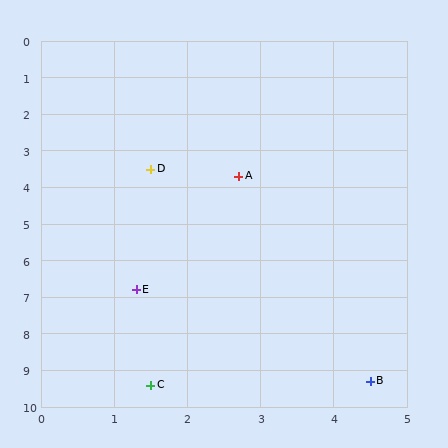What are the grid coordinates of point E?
Point E is at approximately (1.3, 6.8).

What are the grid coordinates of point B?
Point B is at approximately (4.5, 9.3).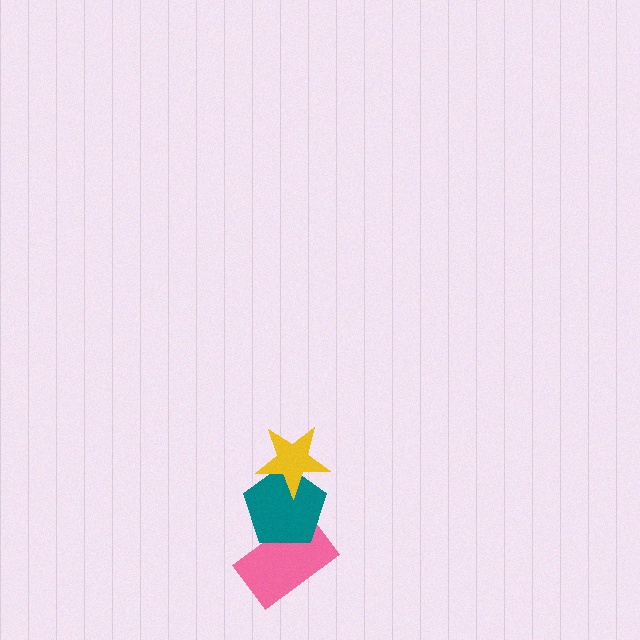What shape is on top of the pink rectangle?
The teal pentagon is on top of the pink rectangle.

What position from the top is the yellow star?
The yellow star is 1st from the top.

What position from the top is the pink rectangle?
The pink rectangle is 3rd from the top.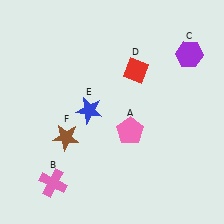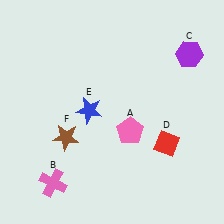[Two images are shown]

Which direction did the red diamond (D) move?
The red diamond (D) moved down.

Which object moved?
The red diamond (D) moved down.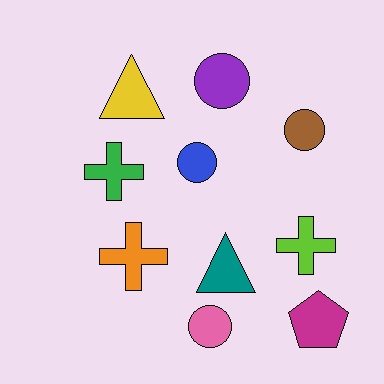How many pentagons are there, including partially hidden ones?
There is 1 pentagon.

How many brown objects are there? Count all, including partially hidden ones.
There is 1 brown object.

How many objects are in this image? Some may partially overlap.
There are 10 objects.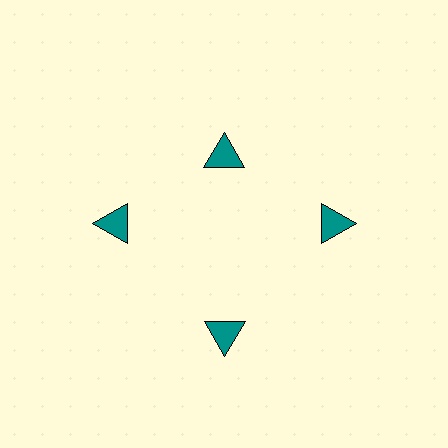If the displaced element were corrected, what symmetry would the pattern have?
It would have 4-fold rotational symmetry — the pattern would map onto itself every 90 degrees.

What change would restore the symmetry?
The symmetry would be restored by moving it outward, back onto the ring so that all 4 triangles sit at equal angles and equal distance from the center.